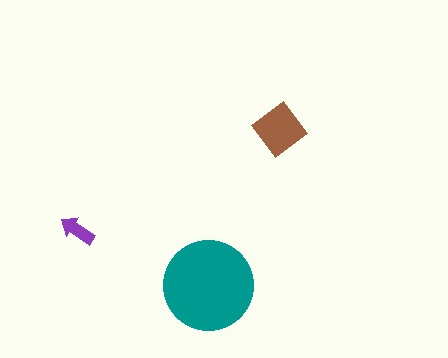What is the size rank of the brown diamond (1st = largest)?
2nd.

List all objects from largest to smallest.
The teal circle, the brown diamond, the purple arrow.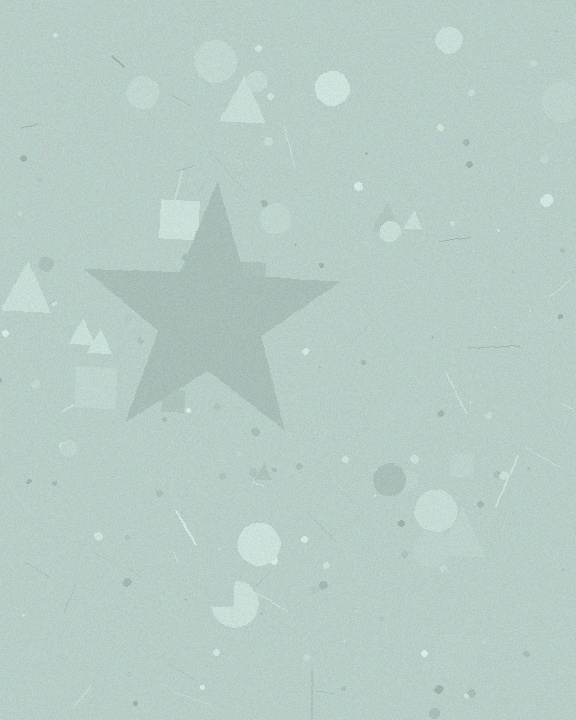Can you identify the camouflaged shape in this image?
The camouflaged shape is a star.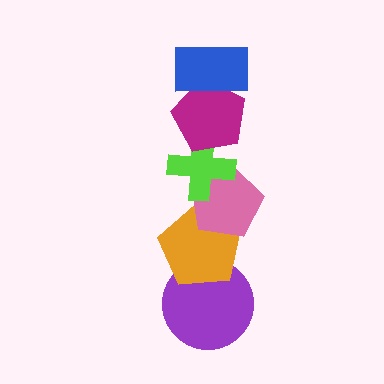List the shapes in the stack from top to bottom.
From top to bottom: the blue rectangle, the magenta pentagon, the lime cross, the pink pentagon, the orange pentagon, the purple circle.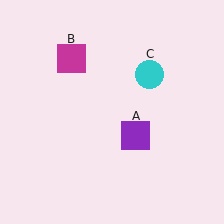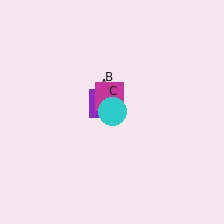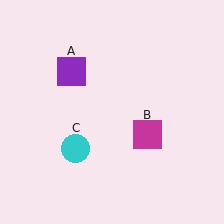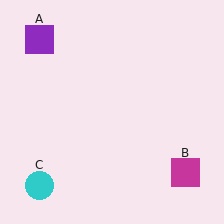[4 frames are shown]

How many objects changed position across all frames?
3 objects changed position: purple square (object A), magenta square (object B), cyan circle (object C).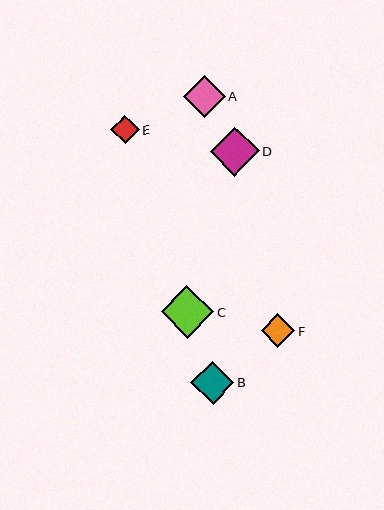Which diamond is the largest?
Diamond C is the largest with a size of approximately 53 pixels.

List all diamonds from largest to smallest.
From largest to smallest: C, D, B, A, F, E.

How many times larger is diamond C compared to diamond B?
Diamond C is approximately 1.2 times the size of diamond B.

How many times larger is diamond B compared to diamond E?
Diamond B is approximately 1.5 times the size of diamond E.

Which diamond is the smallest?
Diamond E is the smallest with a size of approximately 28 pixels.